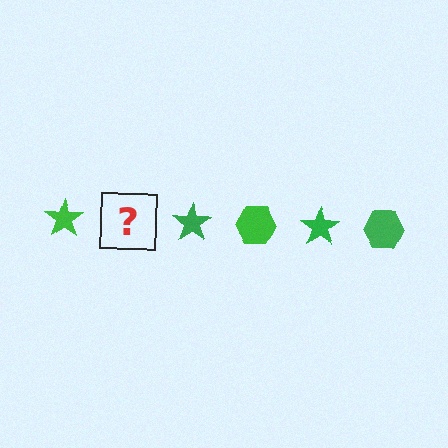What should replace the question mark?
The question mark should be replaced with a green hexagon.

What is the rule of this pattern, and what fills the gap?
The rule is that the pattern cycles through star, hexagon shapes in green. The gap should be filled with a green hexagon.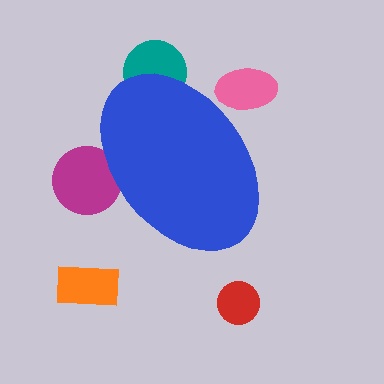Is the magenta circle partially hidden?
Yes, the magenta circle is partially hidden behind the blue ellipse.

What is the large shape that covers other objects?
A blue ellipse.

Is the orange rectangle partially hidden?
No, the orange rectangle is fully visible.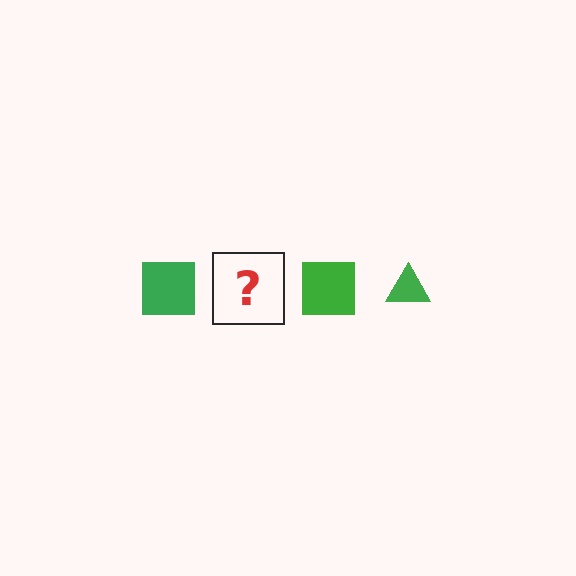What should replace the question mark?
The question mark should be replaced with a green triangle.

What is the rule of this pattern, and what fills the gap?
The rule is that the pattern cycles through square, triangle shapes in green. The gap should be filled with a green triangle.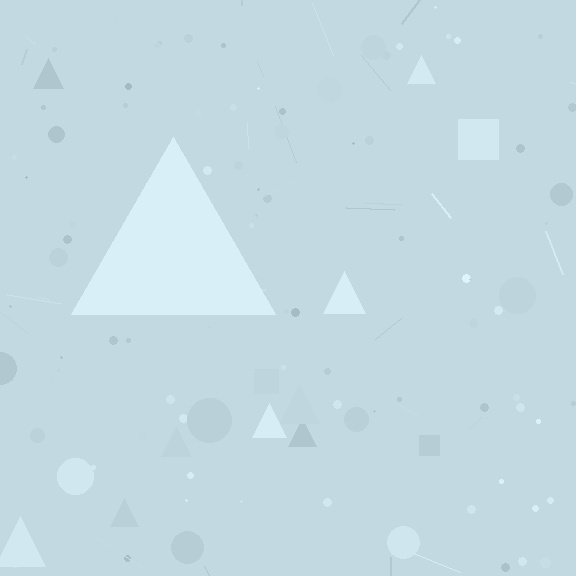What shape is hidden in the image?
A triangle is hidden in the image.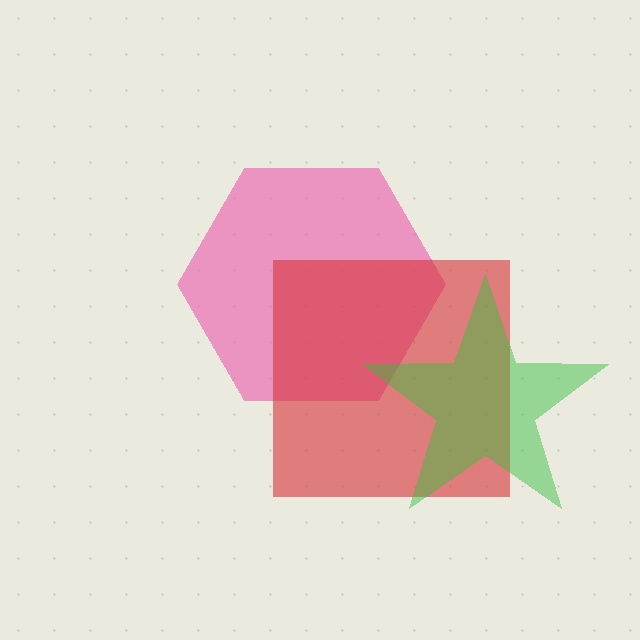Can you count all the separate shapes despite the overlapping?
Yes, there are 3 separate shapes.